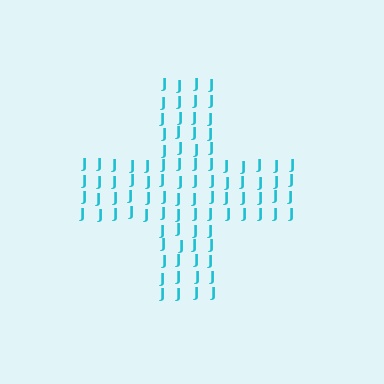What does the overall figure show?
The overall figure shows a cross.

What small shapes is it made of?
It is made of small letter J's.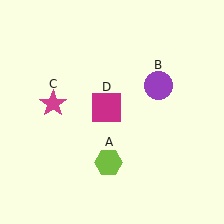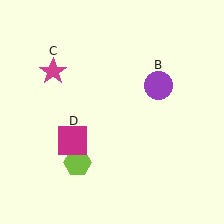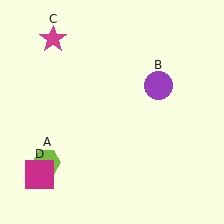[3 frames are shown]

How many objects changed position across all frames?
3 objects changed position: lime hexagon (object A), magenta star (object C), magenta square (object D).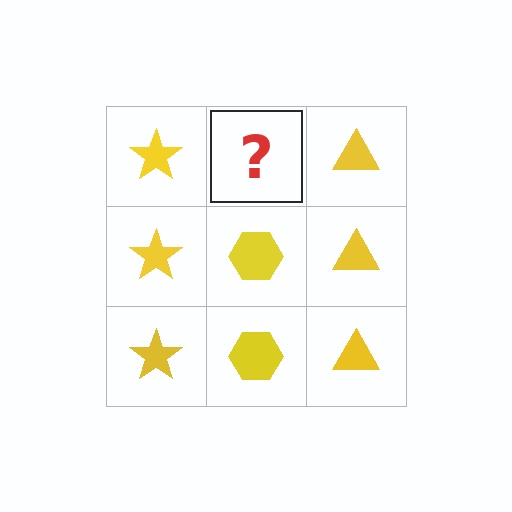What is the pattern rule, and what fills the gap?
The rule is that each column has a consistent shape. The gap should be filled with a yellow hexagon.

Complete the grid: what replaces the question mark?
The question mark should be replaced with a yellow hexagon.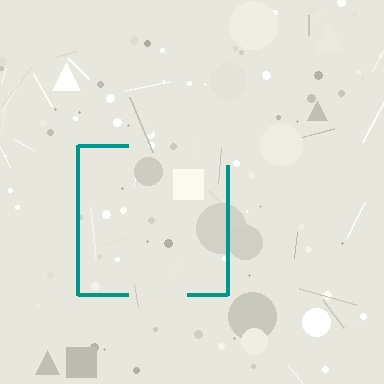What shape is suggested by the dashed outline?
The dashed outline suggests a square.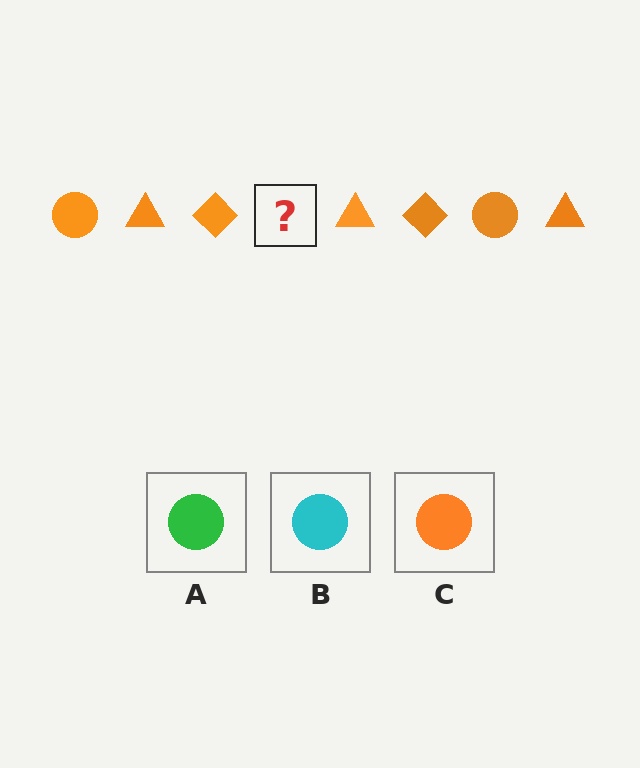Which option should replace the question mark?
Option C.